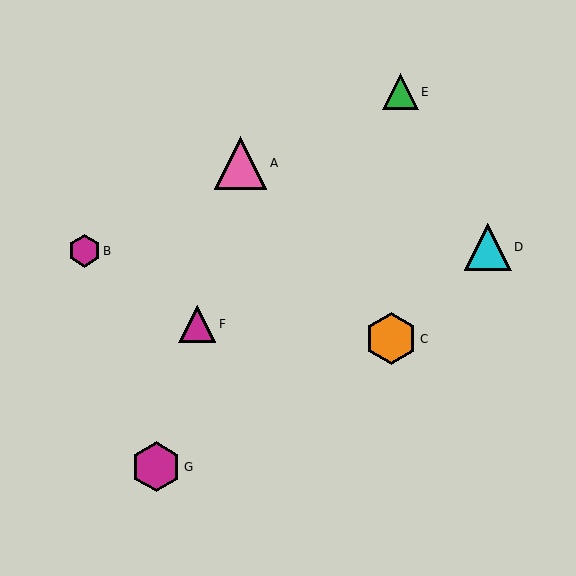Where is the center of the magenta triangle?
The center of the magenta triangle is at (197, 324).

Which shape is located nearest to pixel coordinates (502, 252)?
The cyan triangle (labeled D) at (488, 247) is nearest to that location.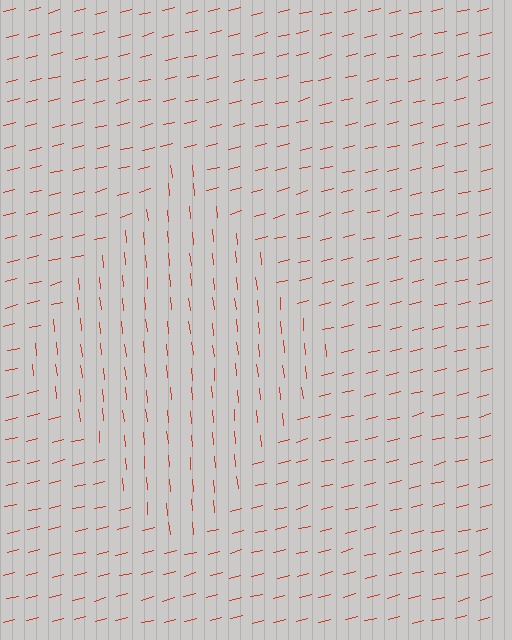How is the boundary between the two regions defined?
The boundary is defined purely by a change in line orientation (approximately 82 degrees difference). All lines are the same color and thickness.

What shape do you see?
I see a diamond.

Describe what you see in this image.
The image is filled with small red line segments. A diamond region in the image has lines oriented differently from the surrounding lines, creating a visible texture boundary.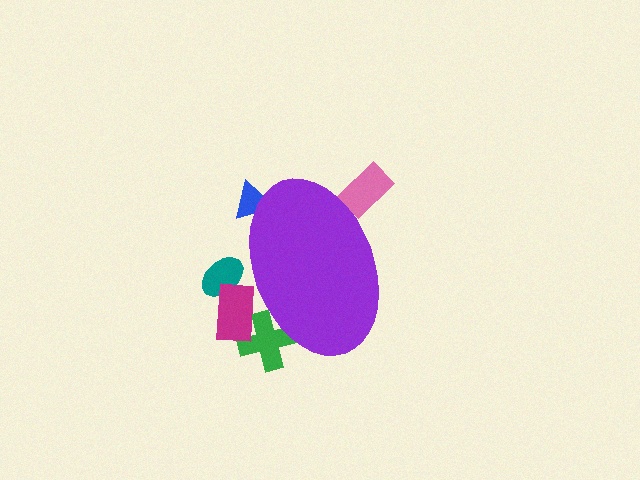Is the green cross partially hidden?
Yes, the green cross is partially hidden behind the purple ellipse.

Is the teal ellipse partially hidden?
Yes, the teal ellipse is partially hidden behind the purple ellipse.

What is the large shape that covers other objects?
A purple ellipse.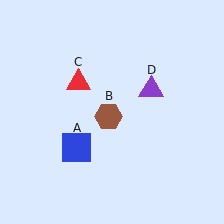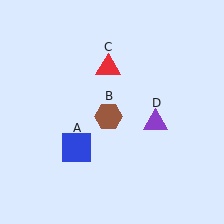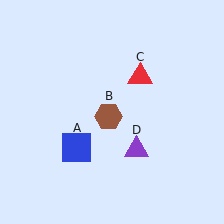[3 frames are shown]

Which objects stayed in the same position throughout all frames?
Blue square (object A) and brown hexagon (object B) remained stationary.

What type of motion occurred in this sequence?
The red triangle (object C), purple triangle (object D) rotated clockwise around the center of the scene.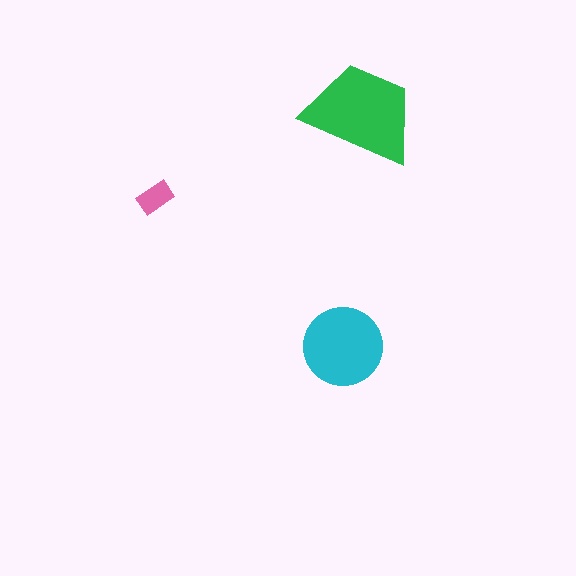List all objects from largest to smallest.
The green trapezoid, the cyan circle, the pink rectangle.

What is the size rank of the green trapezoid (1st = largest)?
1st.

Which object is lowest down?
The cyan circle is bottommost.